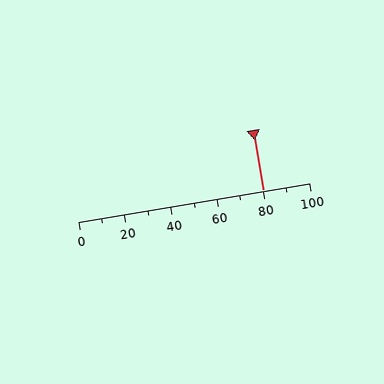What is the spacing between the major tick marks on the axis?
The major ticks are spaced 20 apart.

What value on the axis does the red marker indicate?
The marker indicates approximately 80.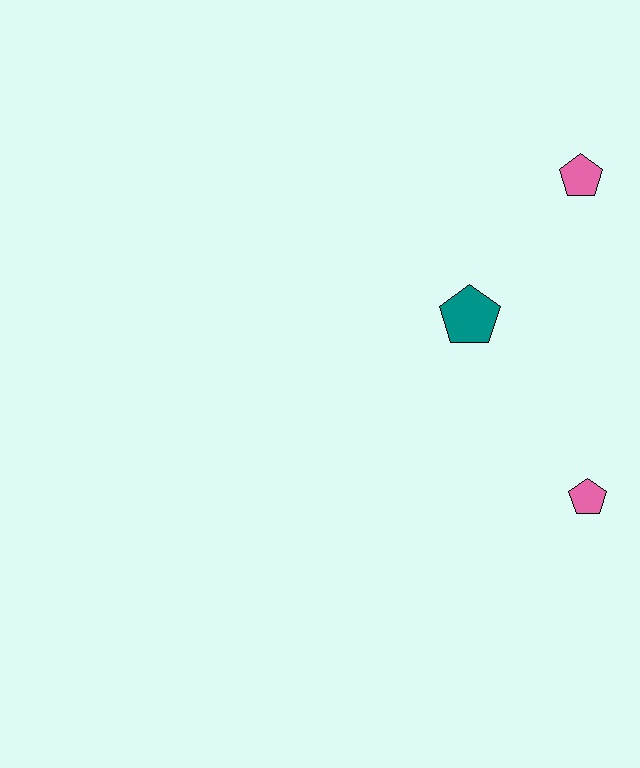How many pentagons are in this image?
There are 3 pentagons.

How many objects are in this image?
There are 3 objects.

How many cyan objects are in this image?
There are no cyan objects.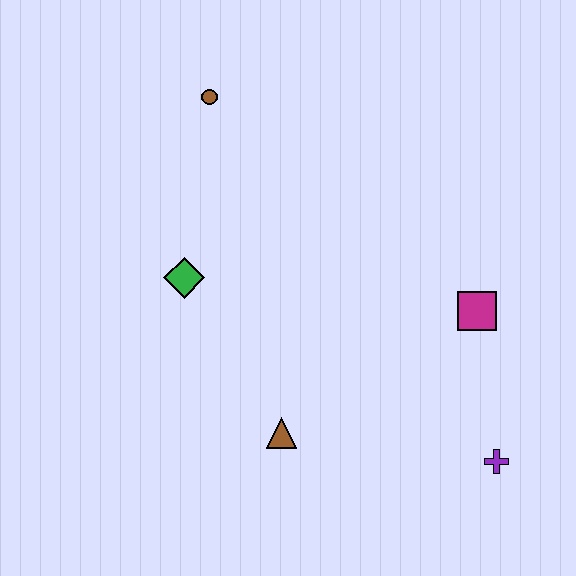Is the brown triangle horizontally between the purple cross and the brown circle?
Yes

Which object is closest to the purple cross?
The magenta square is closest to the purple cross.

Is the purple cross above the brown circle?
No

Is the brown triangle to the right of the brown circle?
Yes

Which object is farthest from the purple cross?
The brown circle is farthest from the purple cross.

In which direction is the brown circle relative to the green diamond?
The brown circle is above the green diamond.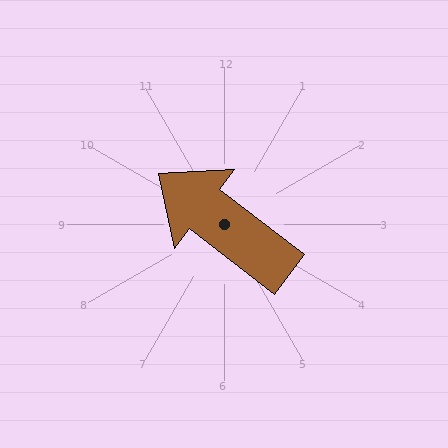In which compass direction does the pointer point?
Northwest.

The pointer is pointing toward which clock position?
Roughly 10 o'clock.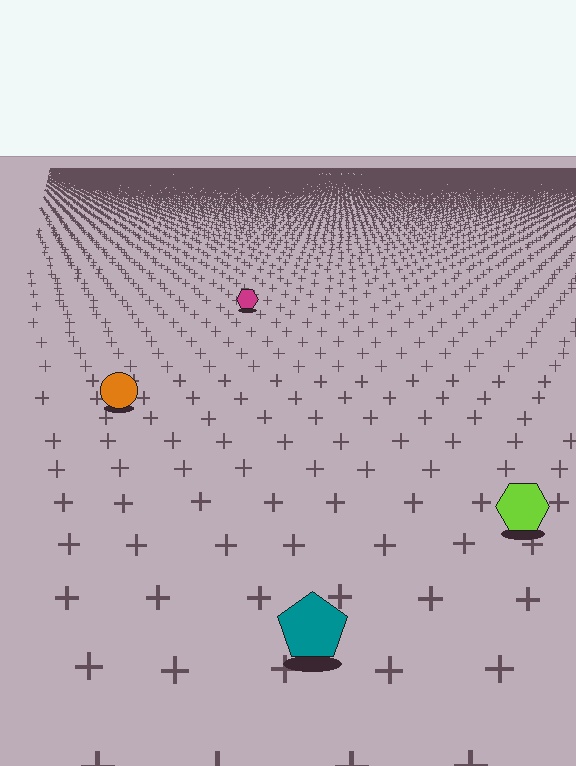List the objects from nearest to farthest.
From nearest to farthest: the teal pentagon, the lime hexagon, the orange circle, the magenta hexagon.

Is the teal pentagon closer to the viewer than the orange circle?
Yes. The teal pentagon is closer — you can tell from the texture gradient: the ground texture is coarser near it.